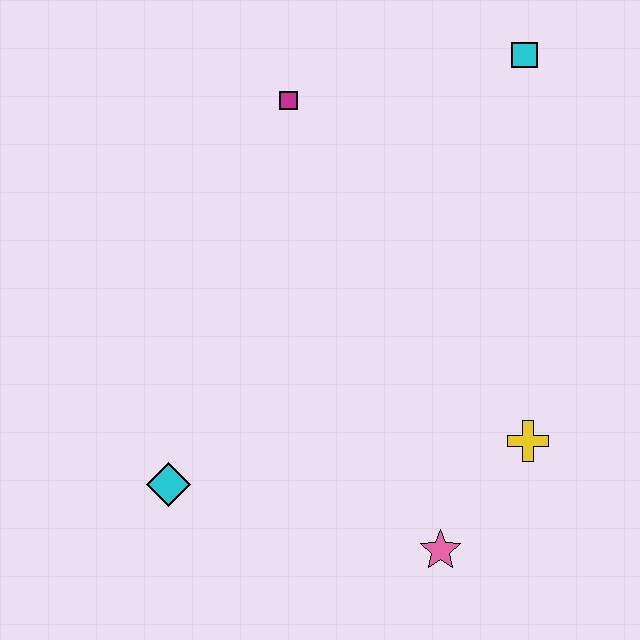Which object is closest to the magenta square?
The cyan square is closest to the magenta square.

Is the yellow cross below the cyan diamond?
No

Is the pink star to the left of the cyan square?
Yes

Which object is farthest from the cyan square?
The cyan diamond is farthest from the cyan square.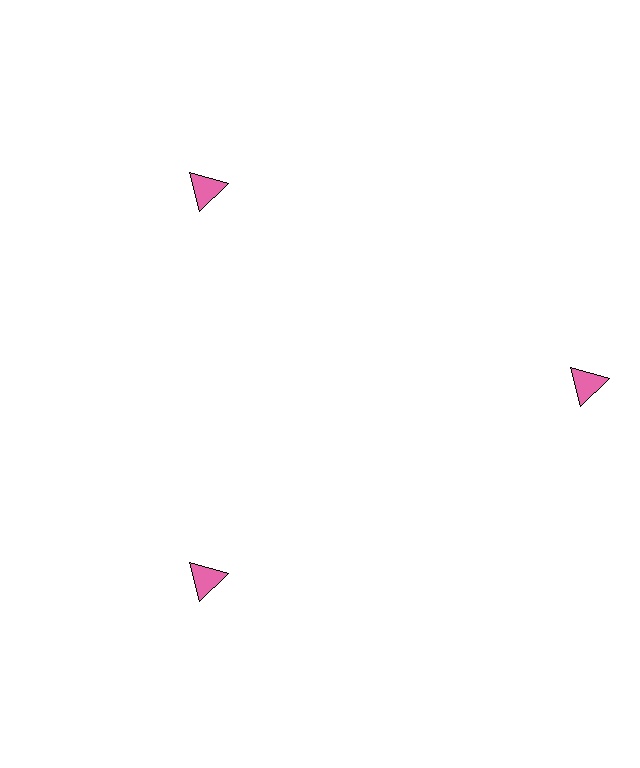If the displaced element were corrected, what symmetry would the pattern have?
It would have 3-fold rotational symmetry — the pattern would map onto itself every 120 degrees.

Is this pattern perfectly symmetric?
No. The 3 pink triangles are arranged in a ring, but one element near the 3 o'clock position is pushed outward from the center, breaking the 3-fold rotational symmetry.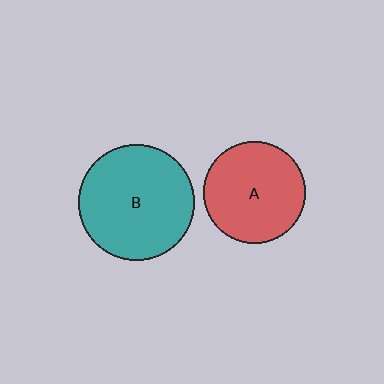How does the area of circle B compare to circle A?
Approximately 1.3 times.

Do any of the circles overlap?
No, none of the circles overlap.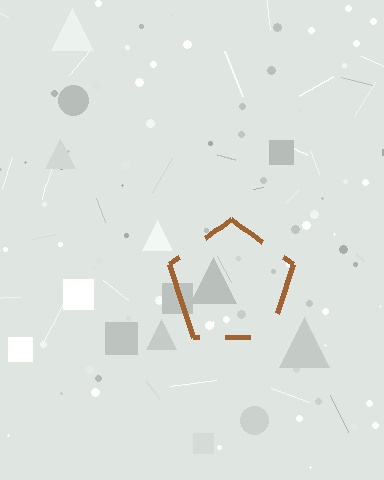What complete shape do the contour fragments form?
The contour fragments form a pentagon.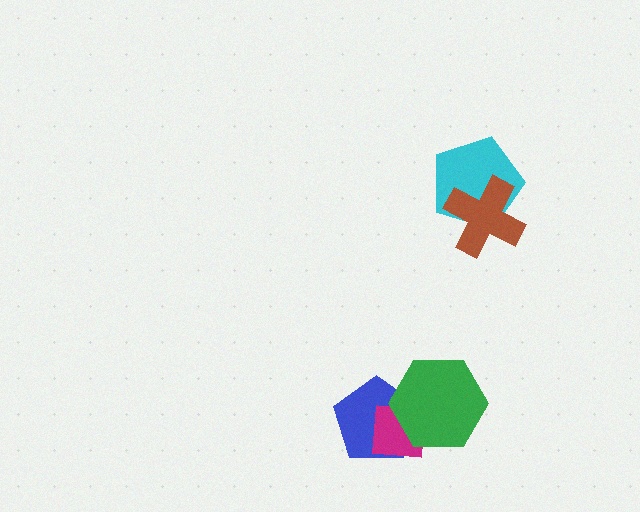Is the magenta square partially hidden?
Yes, it is partially covered by another shape.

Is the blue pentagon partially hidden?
Yes, it is partially covered by another shape.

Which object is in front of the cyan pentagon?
The brown cross is in front of the cyan pentagon.